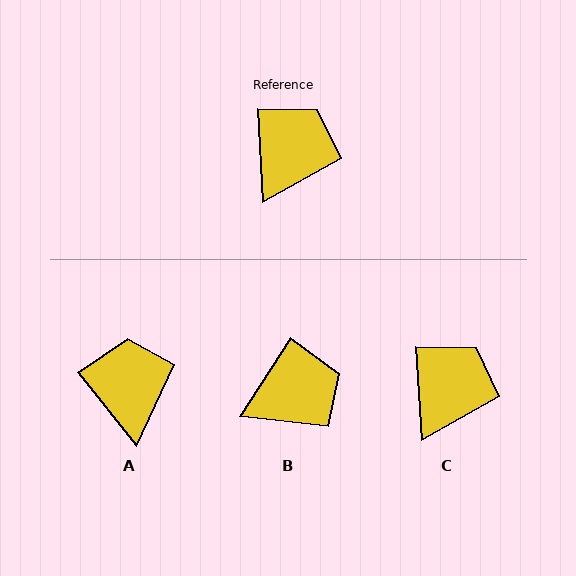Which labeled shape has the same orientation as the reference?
C.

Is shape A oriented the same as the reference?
No, it is off by about 36 degrees.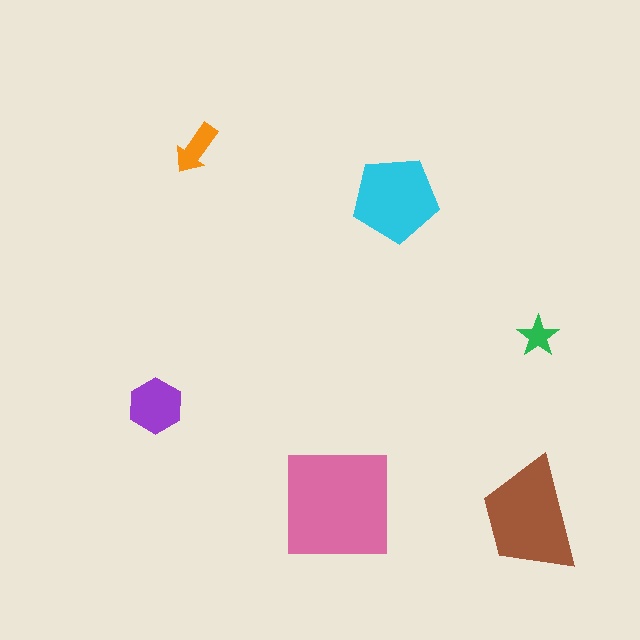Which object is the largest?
The pink square.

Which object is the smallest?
The green star.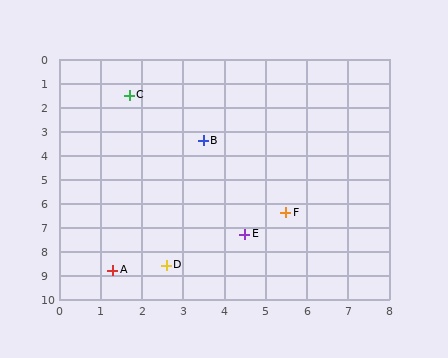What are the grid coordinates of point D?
Point D is at approximately (2.6, 8.6).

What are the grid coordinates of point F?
Point F is at approximately (5.5, 6.4).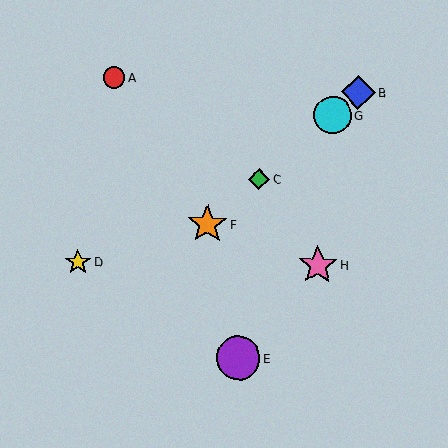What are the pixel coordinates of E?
Object E is at (238, 358).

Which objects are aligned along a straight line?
Objects B, C, F, G are aligned along a straight line.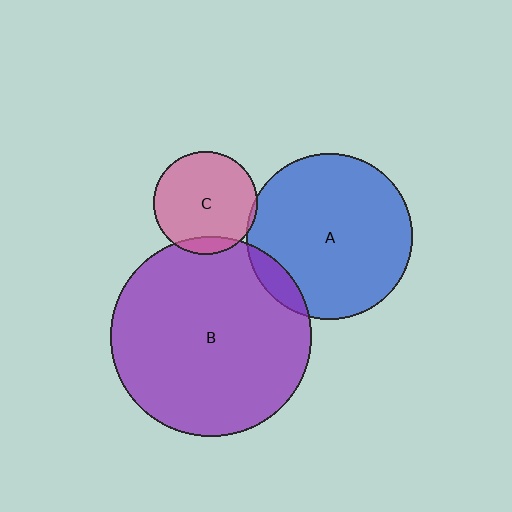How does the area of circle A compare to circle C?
Approximately 2.6 times.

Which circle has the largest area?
Circle B (purple).